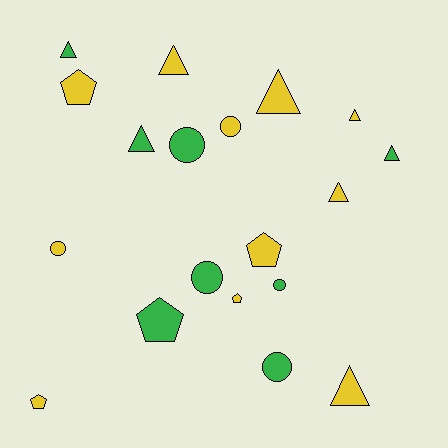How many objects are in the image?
There are 19 objects.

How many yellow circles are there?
There are 2 yellow circles.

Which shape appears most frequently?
Triangle, with 8 objects.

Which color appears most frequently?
Yellow, with 11 objects.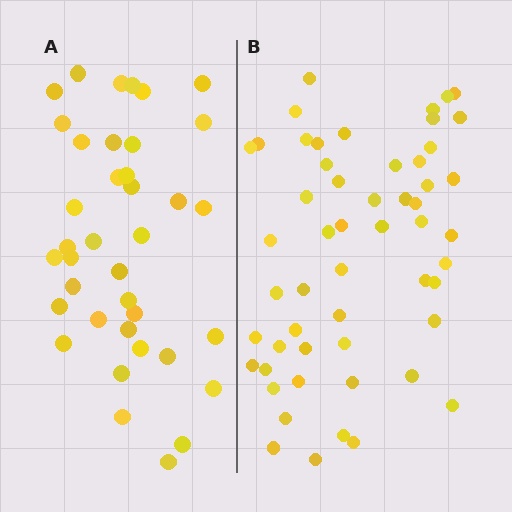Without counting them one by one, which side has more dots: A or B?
Region B (the right region) has more dots.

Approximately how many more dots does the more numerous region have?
Region B has approximately 15 more dots than region A.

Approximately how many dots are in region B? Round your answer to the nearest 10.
About 50 dots. (The exact count is 54, which rounds to 50.)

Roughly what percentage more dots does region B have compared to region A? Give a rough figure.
About 40% more.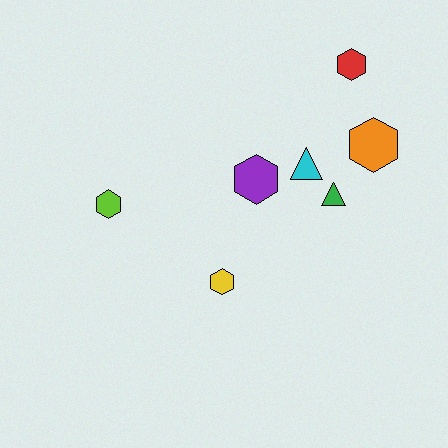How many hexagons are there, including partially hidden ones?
There are 5 hexagons.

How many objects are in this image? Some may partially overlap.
There are 7 objects.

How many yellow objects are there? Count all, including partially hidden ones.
There is 1 yellow object.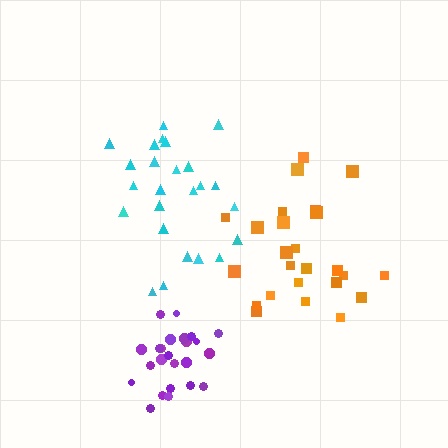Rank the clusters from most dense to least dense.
purple, cyan, orange.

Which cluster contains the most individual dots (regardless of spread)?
Cyan (25).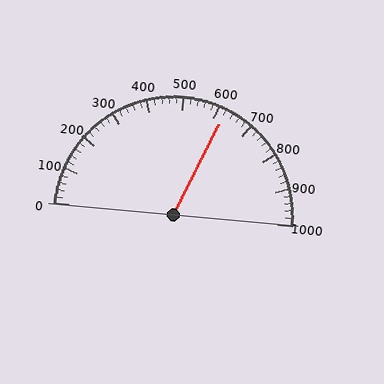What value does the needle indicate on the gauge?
The needle indicates approximately 620.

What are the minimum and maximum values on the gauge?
The gauge ranges from 0 to 1000.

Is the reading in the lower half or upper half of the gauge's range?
The reading is in the upper half of the range (0 to 1000).